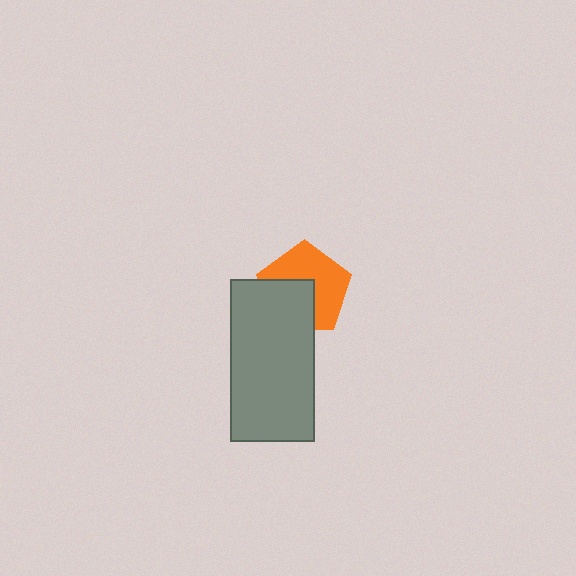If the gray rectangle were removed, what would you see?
You would see the complete orange pentagon.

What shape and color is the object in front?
The object in front is a gray rectangle.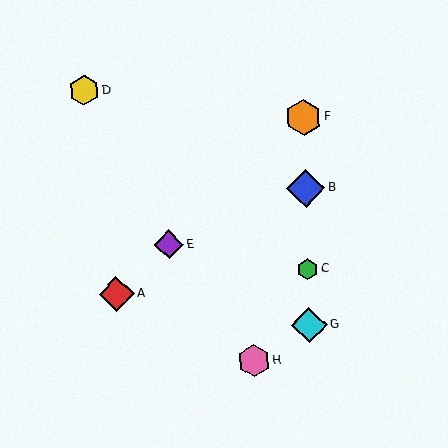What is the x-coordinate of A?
Object A is at x≈116.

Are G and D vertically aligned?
No, G is at x≈309 and D is at x≈84.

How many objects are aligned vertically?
4 objects (B, C, F, G) are aligned vertically.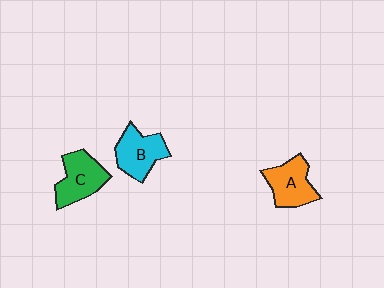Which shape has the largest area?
Shape C (green).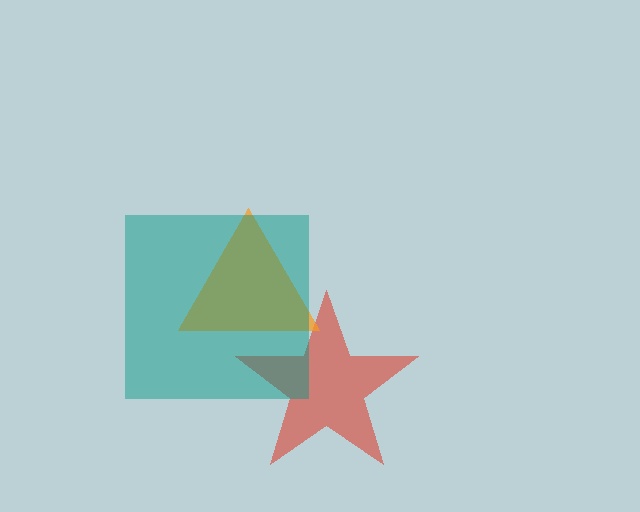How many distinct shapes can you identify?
There are 3 distinct shapes: a red star, an orange triangle, a teal square.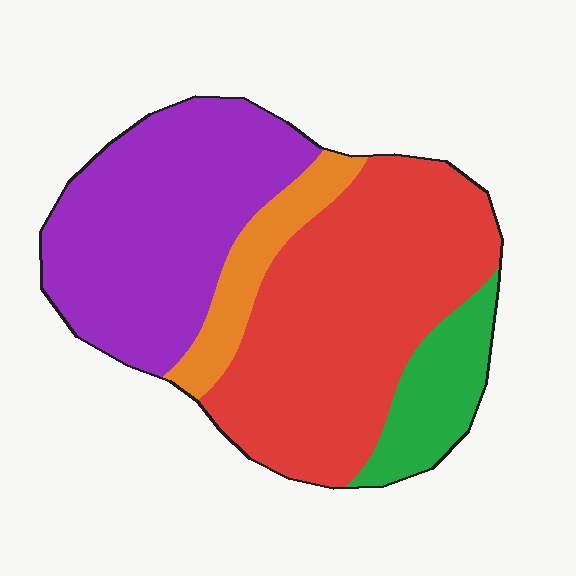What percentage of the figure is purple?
Purple covers 36% of the figure.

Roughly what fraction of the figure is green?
Green covers roughly 10% of the figure.